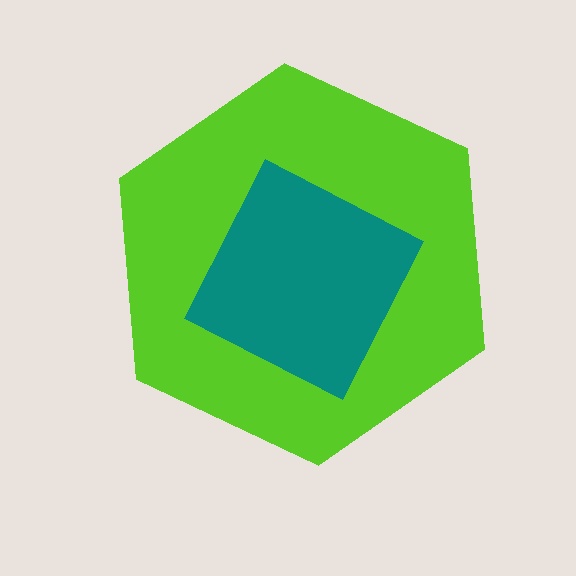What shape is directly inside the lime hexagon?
The teal square.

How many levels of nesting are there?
2.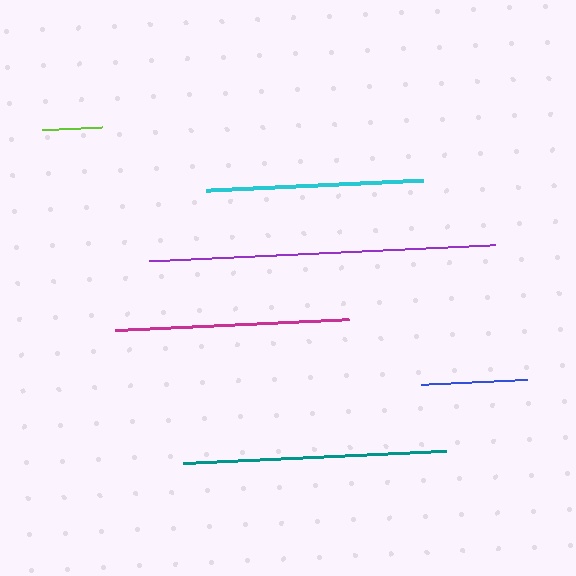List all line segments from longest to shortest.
From longest to shortest: purple, teal, magenta, cyan, blue, lime.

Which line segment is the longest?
The purple line is the longest at approximately 347 pixels.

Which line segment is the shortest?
The lime line is the shortest at approximately 60 pixels.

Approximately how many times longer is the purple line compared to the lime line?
The purple line is approximately 5.8 times the length of the lime line.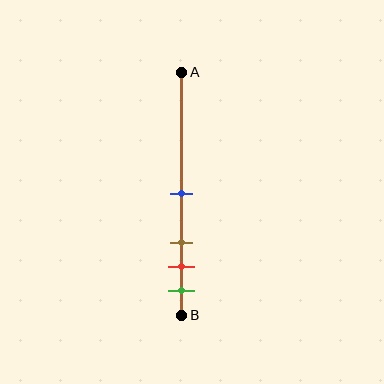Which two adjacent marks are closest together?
The red and green marks are the closest adjacent pair.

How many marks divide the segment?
There are 4 marks dividing the segment.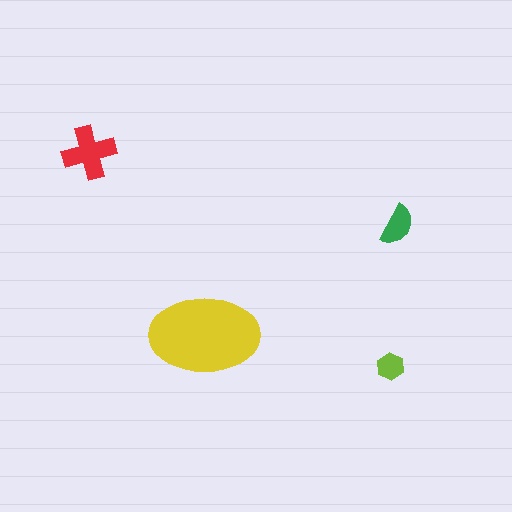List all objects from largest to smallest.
The yellow ellipse, the red cross, the green semicircle, the lime hexagon.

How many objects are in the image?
There are 4 objects in the image.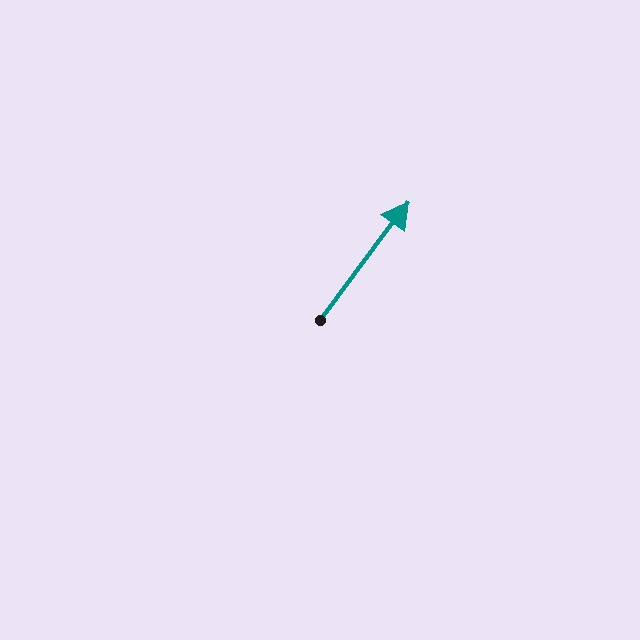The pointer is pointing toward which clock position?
Roughly 1 o'clock.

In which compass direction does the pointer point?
Northeast.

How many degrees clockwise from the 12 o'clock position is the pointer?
Approximately 37 degrees.